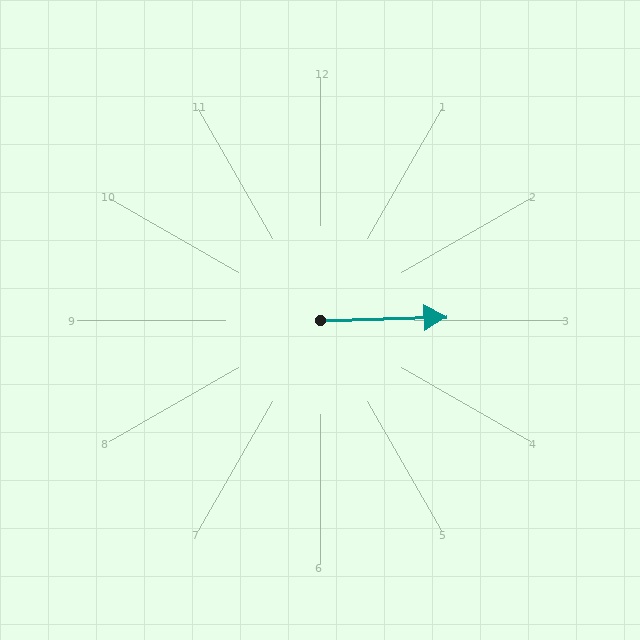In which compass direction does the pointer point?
East.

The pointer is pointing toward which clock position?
Roughly 3 o'clock.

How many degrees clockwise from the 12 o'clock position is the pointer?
Approximately 89 degrees.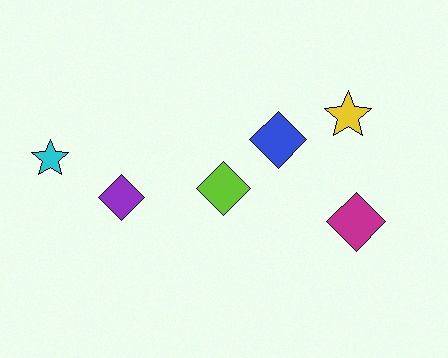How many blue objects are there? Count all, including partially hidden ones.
There is 1 blue object.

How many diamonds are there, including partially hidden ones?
There are 4 diamonds.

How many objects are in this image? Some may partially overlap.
There are 6 objects.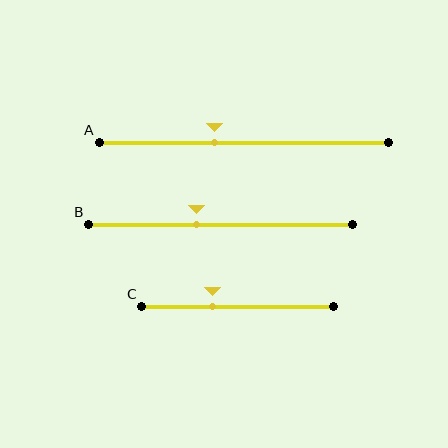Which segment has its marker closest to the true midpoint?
Segment B has its marker closest to the true midpoint.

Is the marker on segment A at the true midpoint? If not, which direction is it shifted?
No, the marker on segment A is shifted to the left by about 10% of the segment length.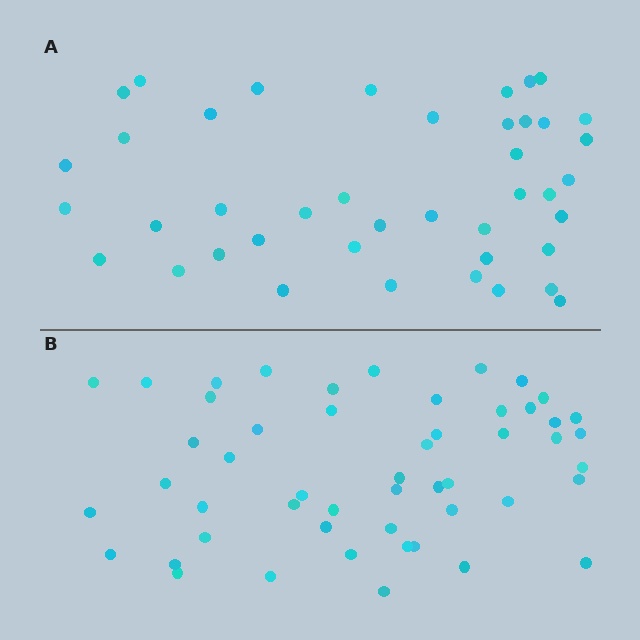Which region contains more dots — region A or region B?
Region B (the bottom region) has more dots.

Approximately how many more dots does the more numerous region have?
Region B has roughly 8 or so more dots than region A.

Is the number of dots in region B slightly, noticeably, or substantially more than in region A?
Region B has only slightly more — the two regions are fairly close. The ratio is roughly 1.2 to 1.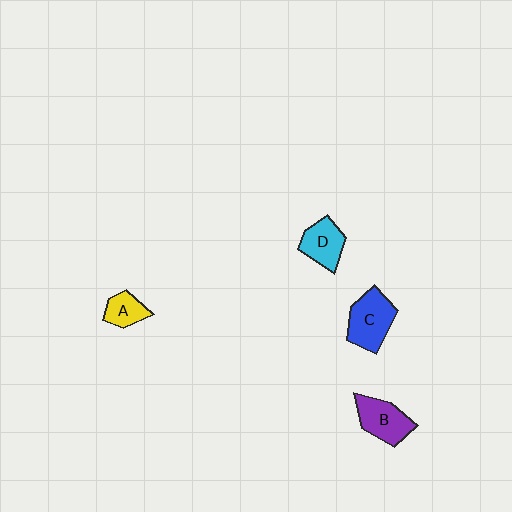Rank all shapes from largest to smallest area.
From largest to smallest: C (blue), B (purple), D (cyan), A (yellow).